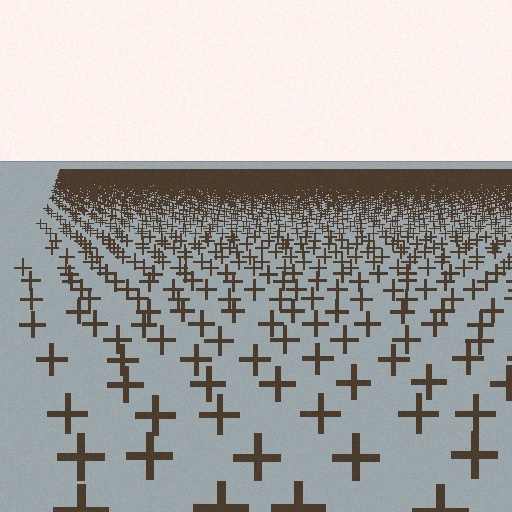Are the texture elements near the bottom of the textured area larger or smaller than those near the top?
Larger. Near the bottom, elements are closer to the viewer and appear at a bigger on-screen size.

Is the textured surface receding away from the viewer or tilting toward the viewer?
The surface is receding away from the viewer. Texture elements get smaller and denser toward the top.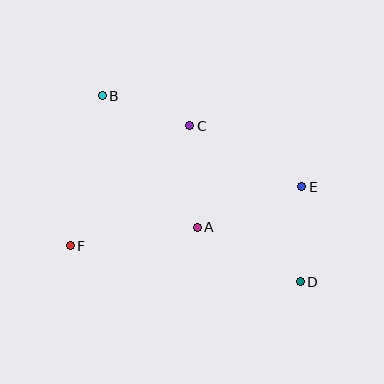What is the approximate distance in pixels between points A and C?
The distance between A and C is approximately 102 pixels.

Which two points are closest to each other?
Points B and C are closest to each other.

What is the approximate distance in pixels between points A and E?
The distance between A and E is approximately 112 pixels.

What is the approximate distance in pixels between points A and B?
The distance between A and B is approximately 162 pixels.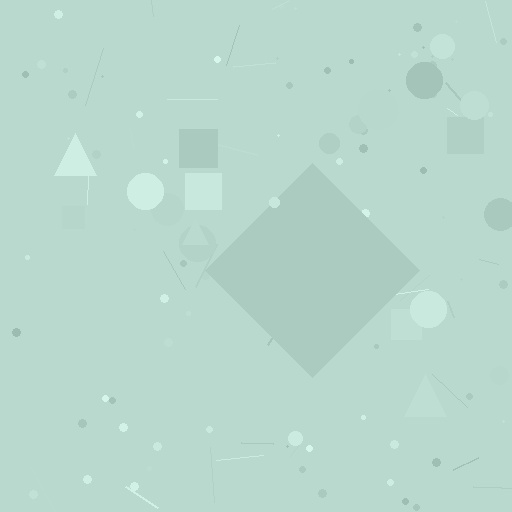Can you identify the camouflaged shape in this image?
The camouflaged shape is a diamond.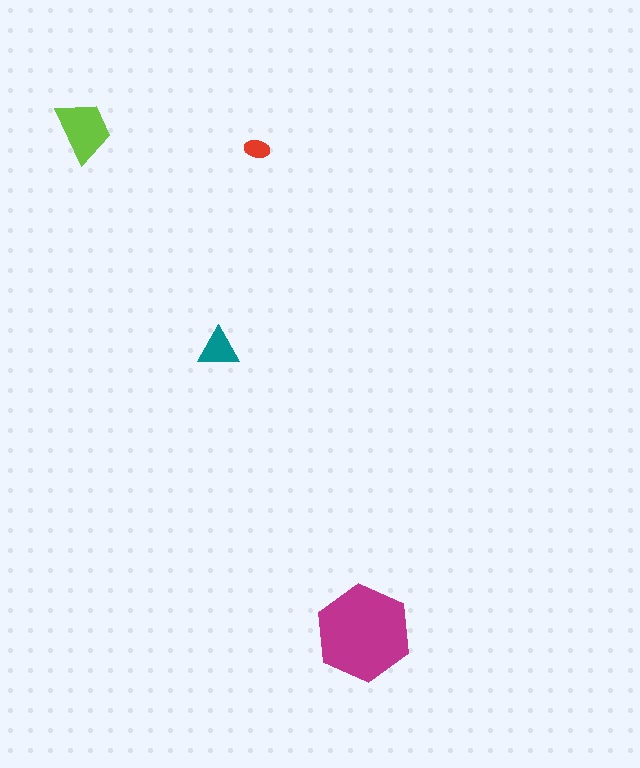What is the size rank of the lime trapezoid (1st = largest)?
2nd.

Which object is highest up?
The lime trapezoid is topmost.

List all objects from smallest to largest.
The red ellipse, the teal triangle, the lime trapezoid, the magenta hexagon.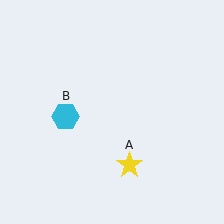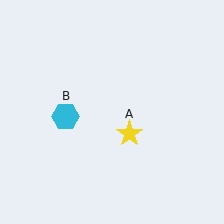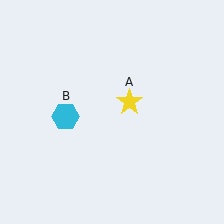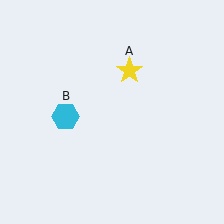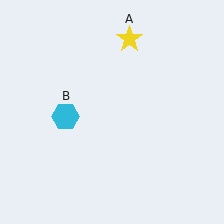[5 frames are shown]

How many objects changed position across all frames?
1 object changed position: yellow star (object A).